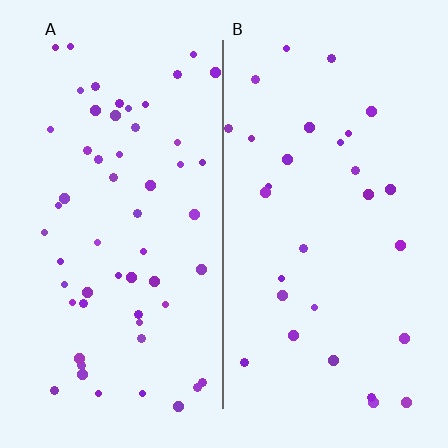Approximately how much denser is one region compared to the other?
Approximately 1.9× — region A over region B.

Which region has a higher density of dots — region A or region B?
A (the left).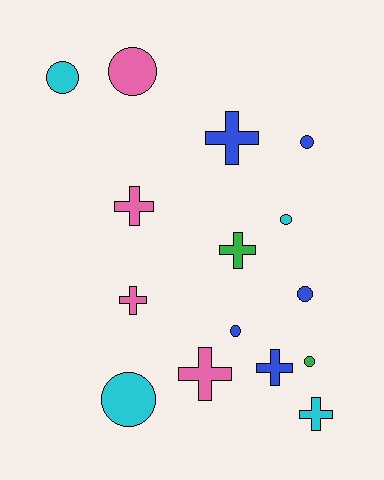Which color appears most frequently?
Blue, with 5 objects.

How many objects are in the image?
There are 15 objects.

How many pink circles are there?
There is 1 pink circle.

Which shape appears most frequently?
Circle, with 8 objects.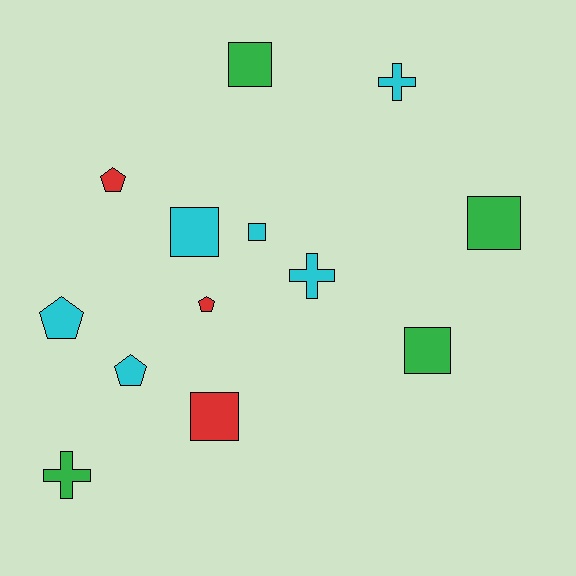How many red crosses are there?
There are no red crosses.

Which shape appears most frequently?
Square, with 6 objects.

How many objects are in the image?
There are 13 objects.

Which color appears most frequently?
Cyan, with 6 objects.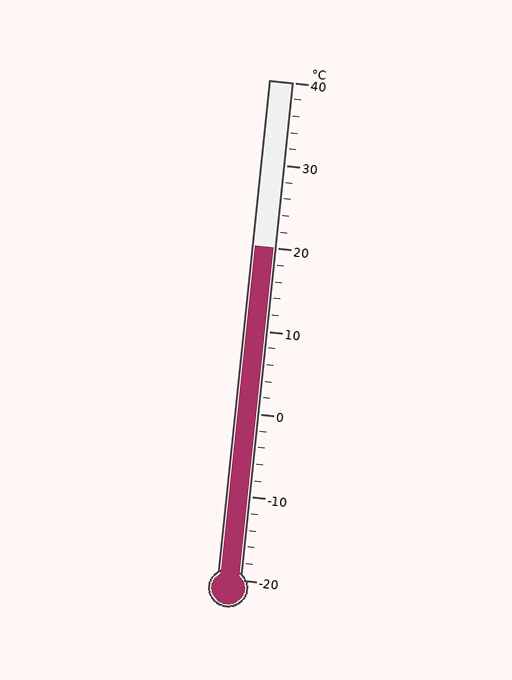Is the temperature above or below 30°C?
The temperature is below 30°C.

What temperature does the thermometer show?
The thermometer shows approximately 20°C.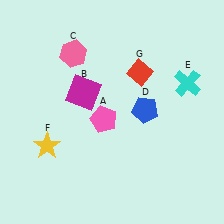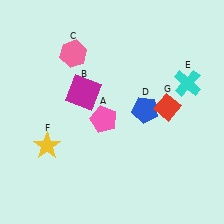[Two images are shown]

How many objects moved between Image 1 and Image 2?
1 object moved between the two images.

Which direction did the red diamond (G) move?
The red diamond (G) moved down.